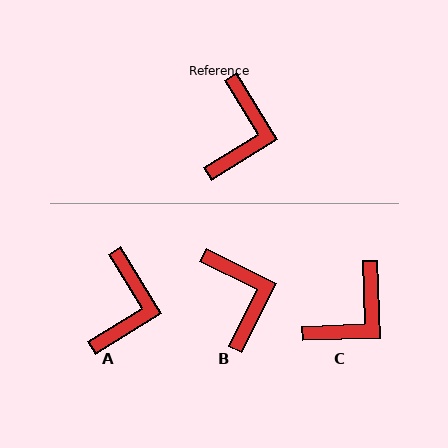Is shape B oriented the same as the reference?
No, it is off by about 32 degrees.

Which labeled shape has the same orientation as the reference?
A.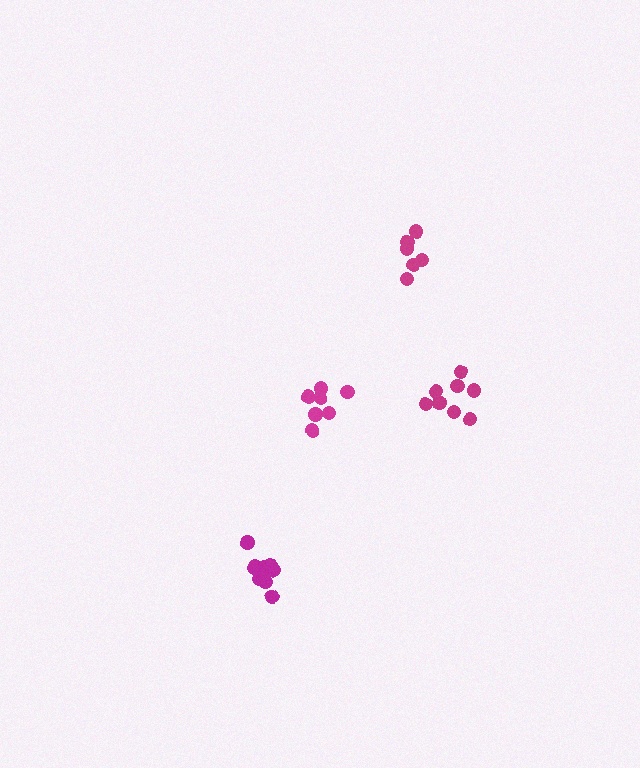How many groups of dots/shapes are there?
There are 4 groups.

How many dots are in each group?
Group 1: 7 dots, Group 2: 8 dots, Group 3: 6 dots, Group 4: 10 dots (31 total).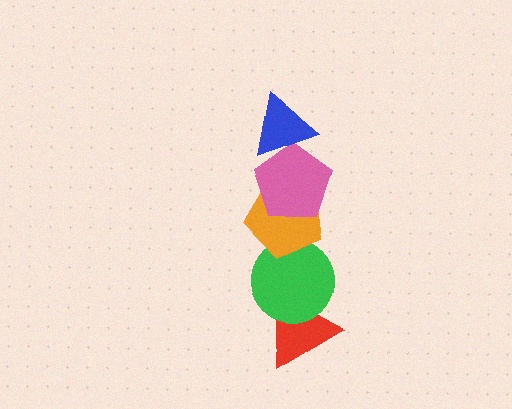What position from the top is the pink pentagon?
The pink pentagon is 2nd from the top.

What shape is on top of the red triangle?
The green circle is on top of the red triangle.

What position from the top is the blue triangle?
The blue triangle is 1st from the top.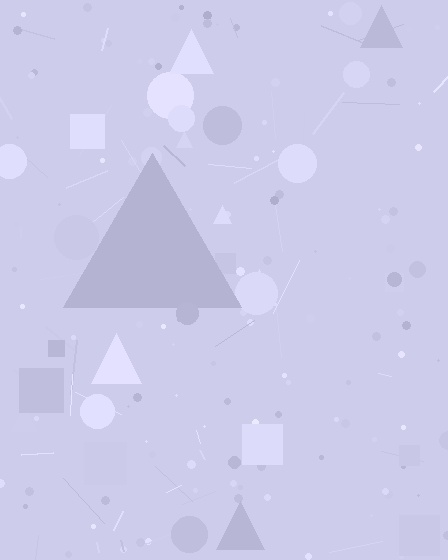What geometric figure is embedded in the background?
A triangle is embedded in the background.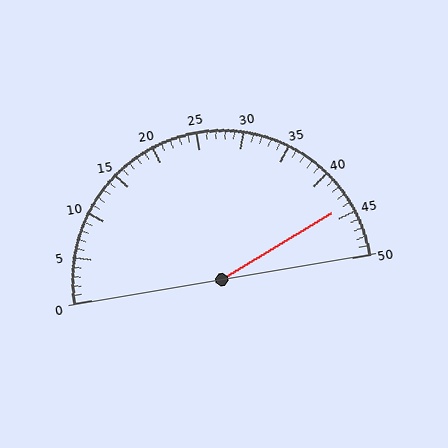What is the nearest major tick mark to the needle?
The nearest major tick mark is 45.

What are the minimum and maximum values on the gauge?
The gauge ranges from 0 to 50.